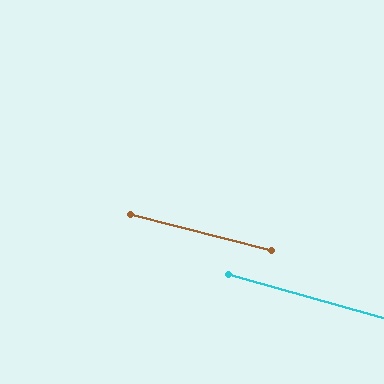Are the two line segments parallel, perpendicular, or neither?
Parallel — their directions differ by only 1.4°.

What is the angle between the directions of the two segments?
Approximately 1 degree.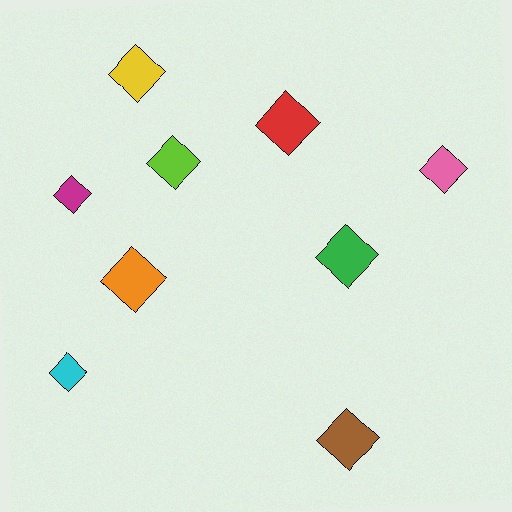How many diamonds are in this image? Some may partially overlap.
There are 9 diamonds.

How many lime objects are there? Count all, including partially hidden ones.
There is 1 lime object.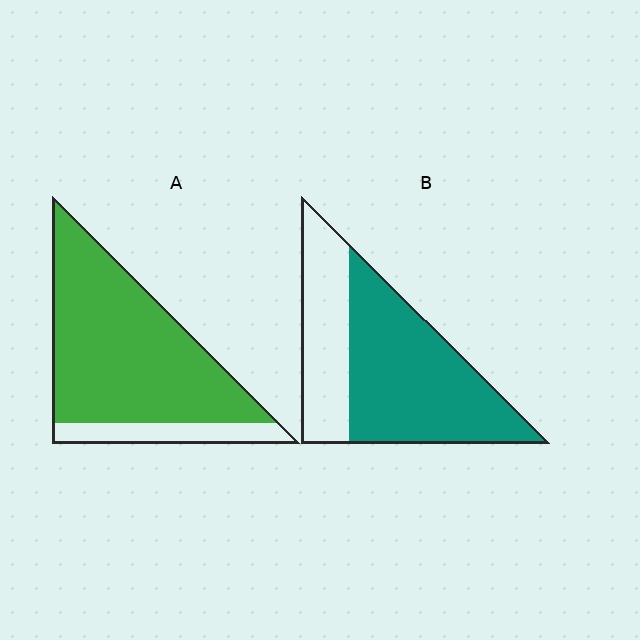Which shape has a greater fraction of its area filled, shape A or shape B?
Shape A.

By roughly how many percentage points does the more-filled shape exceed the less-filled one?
By roughly 20 percentage points (A over B).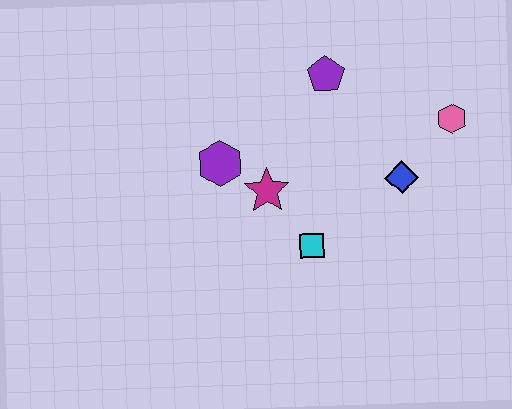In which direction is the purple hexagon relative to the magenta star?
The purple hexagon is to the left of the magenta star.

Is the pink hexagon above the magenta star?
Yes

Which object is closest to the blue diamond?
The pink hexagon is closest to the blue diamond.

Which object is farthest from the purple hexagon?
The pink hexagon is farthest from the purple hexagon.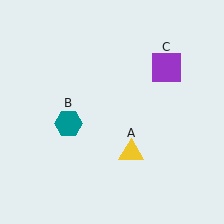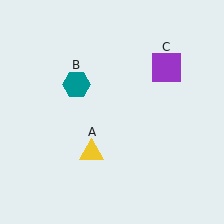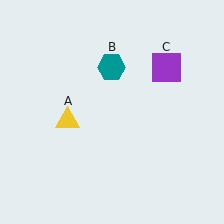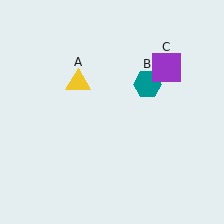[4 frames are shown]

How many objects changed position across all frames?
2 objects changed position: yellow triangle (object A), teal hexagon (object B).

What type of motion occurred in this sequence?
The yellow triangle (object A), teal hexagon (object B) rotated clockwise around the center of the scene.